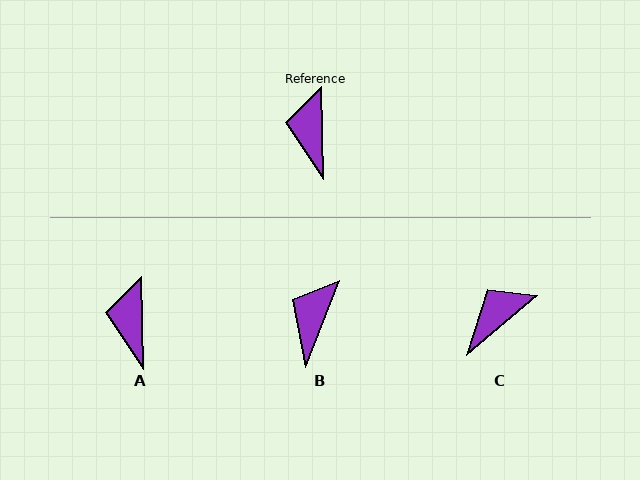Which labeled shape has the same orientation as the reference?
A.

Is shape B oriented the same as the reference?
No, it is off by about 23 degrees.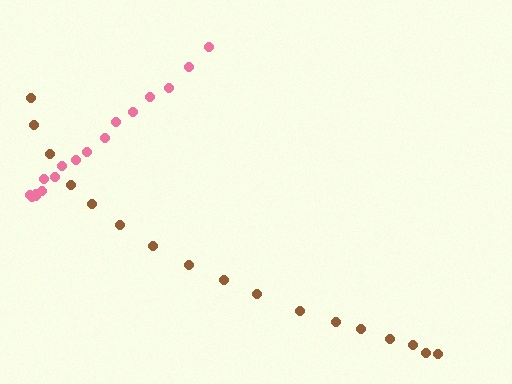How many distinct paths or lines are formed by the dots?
There are 2 distinct paths.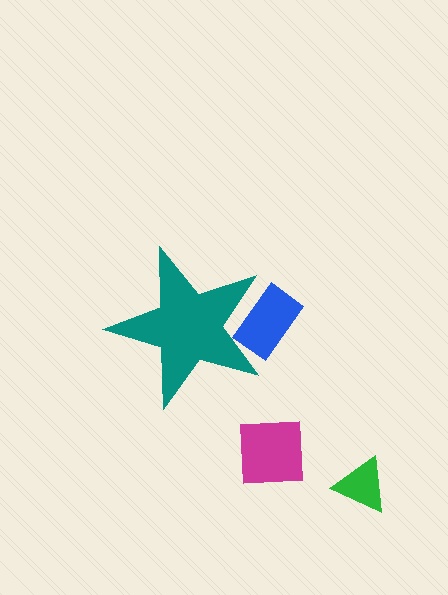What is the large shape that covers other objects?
A teal star.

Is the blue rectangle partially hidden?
Yes, the blue rectangle is partially hidden behind the teal star.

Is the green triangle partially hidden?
No, the green triangle is fully visible.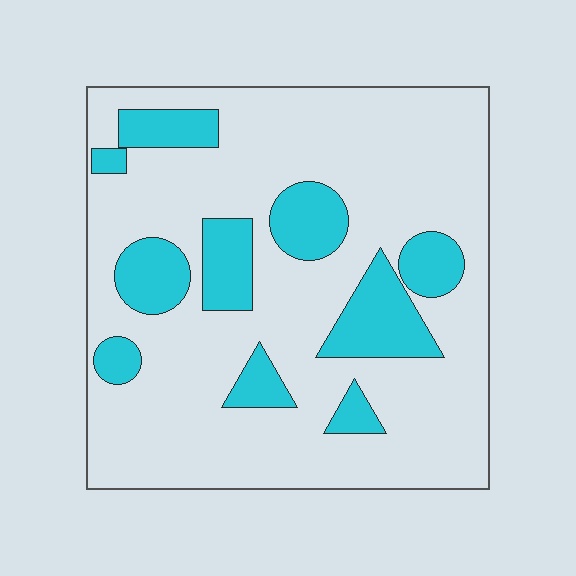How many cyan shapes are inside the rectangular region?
10.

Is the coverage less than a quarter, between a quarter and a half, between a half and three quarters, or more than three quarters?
Less than a quarter.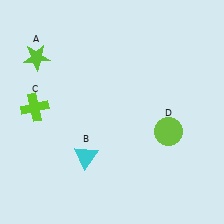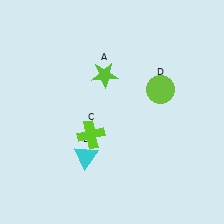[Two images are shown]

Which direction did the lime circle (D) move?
The lime circle (D) moved up.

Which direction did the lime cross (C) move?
The lime cross (C) moved right.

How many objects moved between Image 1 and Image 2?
3 objects moved between the two images.